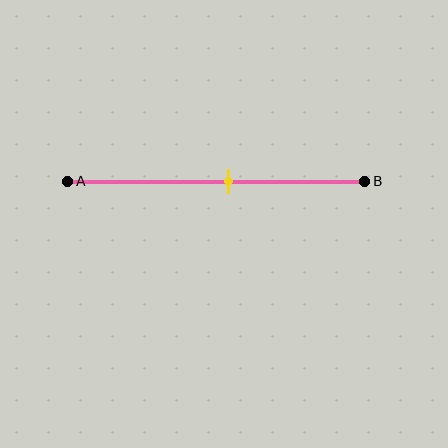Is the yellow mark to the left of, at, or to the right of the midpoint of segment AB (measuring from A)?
The yellow mark is to the right of the midpoint of segment AB.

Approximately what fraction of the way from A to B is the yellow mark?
The yellow mark is approximately 55% of the way from A to B.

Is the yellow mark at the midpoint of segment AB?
No, the mark is at about 55% from A, not at the 50% midpoint.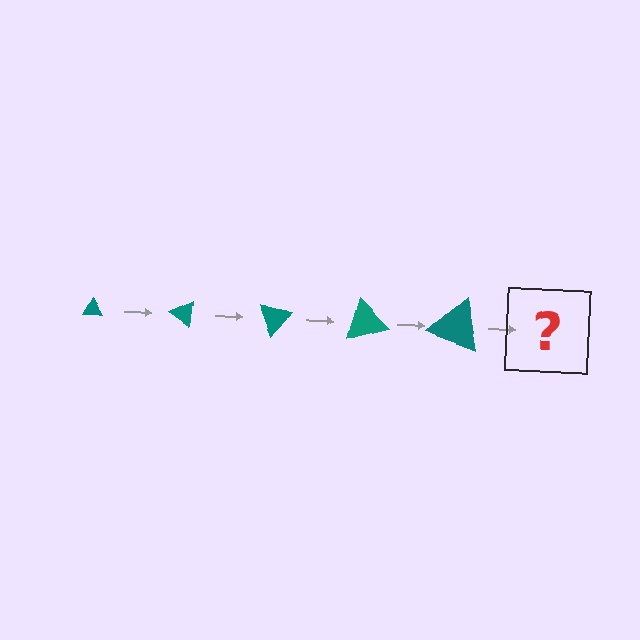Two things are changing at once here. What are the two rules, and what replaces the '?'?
The two rules are that the triangle grows larger each step and it rotates 35 degrees each step. The '?' should be a triangle, larger than the previous one and rotated 175 degrees from the start.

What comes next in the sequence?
The next element should be a triangle, larger than the previous one and rotated 175 degrees from the start.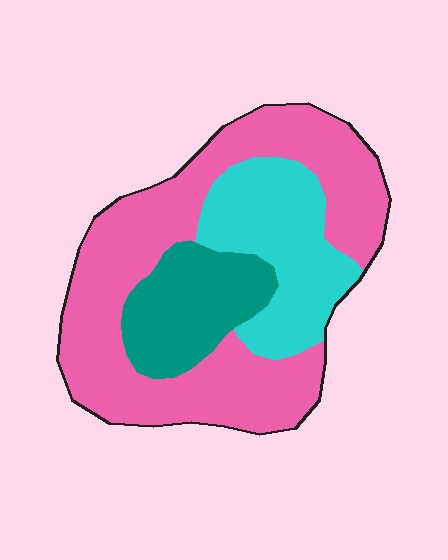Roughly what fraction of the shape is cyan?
Cyan covers about 25% of the shape.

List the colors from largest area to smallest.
From largest to smallest: pink, cyan, teal.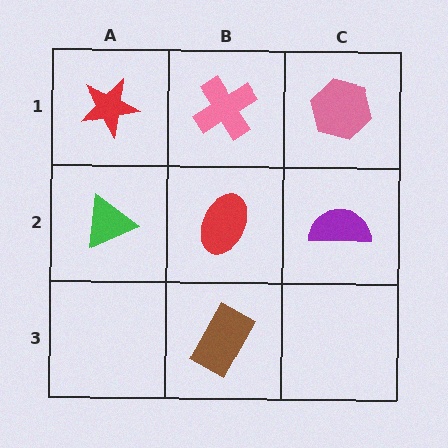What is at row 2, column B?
A red ellipse.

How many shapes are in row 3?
1 shape.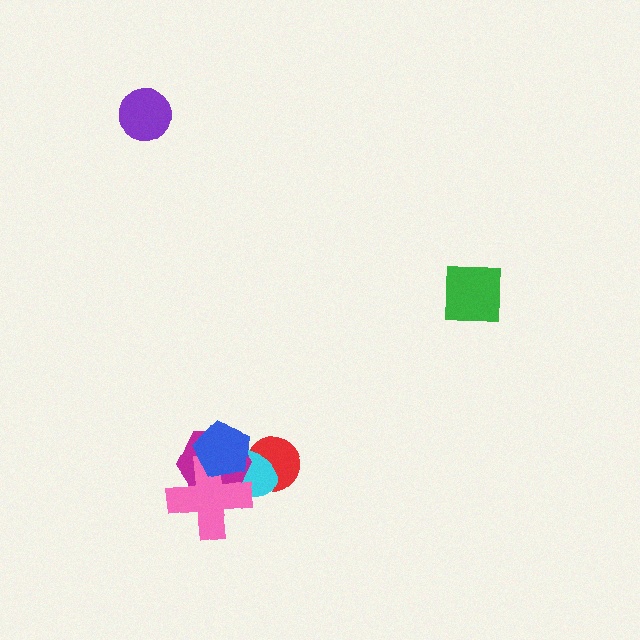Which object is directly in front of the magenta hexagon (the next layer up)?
The pink cross is directly in front of the magenta hexagon.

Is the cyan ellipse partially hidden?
Yes, it is partially covered by another shape.